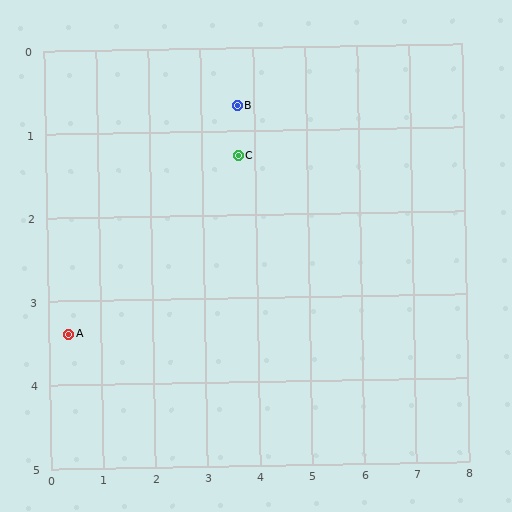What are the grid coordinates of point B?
Point B is at approximately (3.7, 0.7).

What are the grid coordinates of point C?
Point C is at approximately (3.7, 1.3).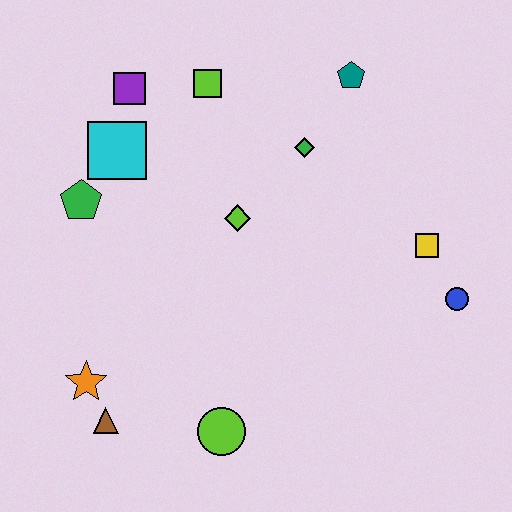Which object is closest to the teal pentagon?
The green diamond is closest to the teal pentagon.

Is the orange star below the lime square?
Yes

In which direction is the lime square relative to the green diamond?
The lime square is to the left of the green diamond.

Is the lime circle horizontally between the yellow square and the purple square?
Yes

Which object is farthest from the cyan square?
The blue circle is farthest from the cyan square.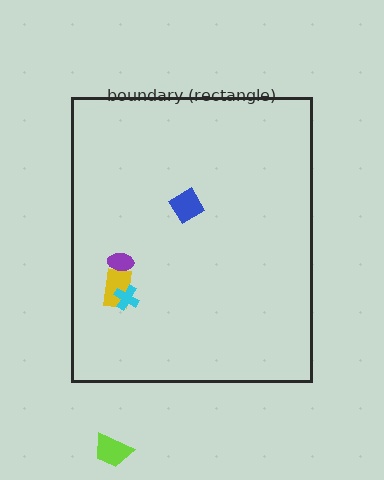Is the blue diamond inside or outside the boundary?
Inside.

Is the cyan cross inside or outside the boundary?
Inside.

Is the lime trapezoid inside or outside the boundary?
Outside.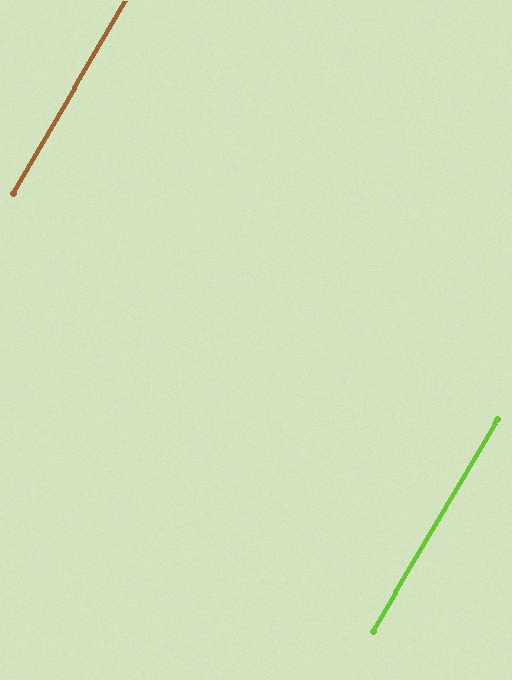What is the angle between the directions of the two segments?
Approximately 0 degrees.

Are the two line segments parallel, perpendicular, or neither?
Parallel — their directions differ by only 0.3°.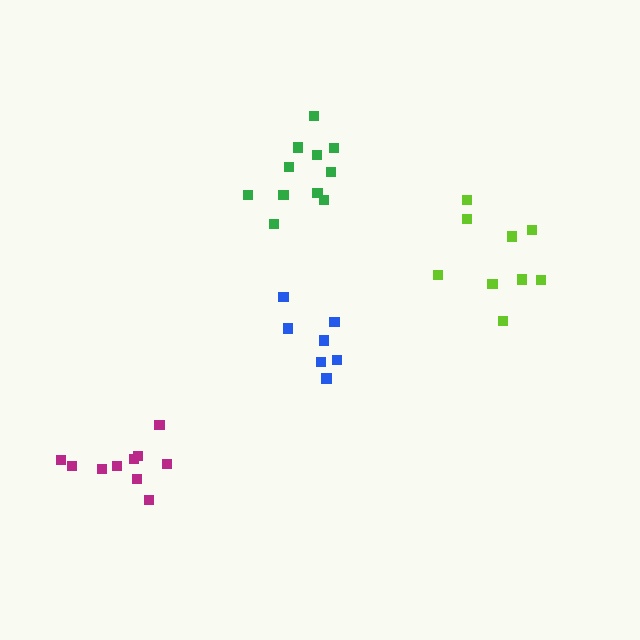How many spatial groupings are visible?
There are 4 spatial groupings.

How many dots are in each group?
Group 1: 10 dots, Group 2: 7 dots, Group 3: 11 dots, Group 4: 9 dots (37 total).